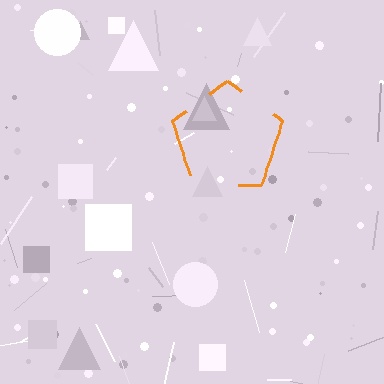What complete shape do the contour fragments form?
The contour fragments form a pentagon.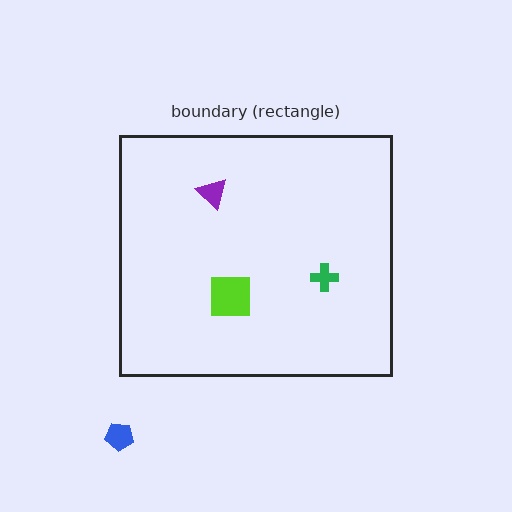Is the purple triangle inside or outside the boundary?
Inside.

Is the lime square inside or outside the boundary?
Inside.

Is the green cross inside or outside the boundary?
Inside.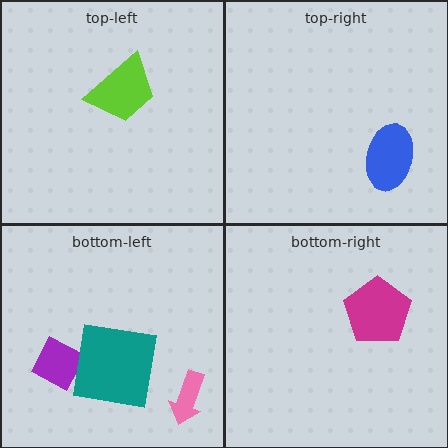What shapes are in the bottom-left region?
The purple diamond, the teal square, the pink arrow.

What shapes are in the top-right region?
The blue ellipse.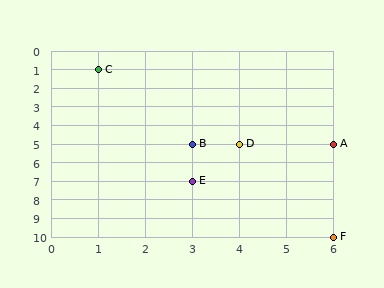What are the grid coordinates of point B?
Point B is at grid coordinates (3, 5).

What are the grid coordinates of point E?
Point E is at grid coordinates (3, 7).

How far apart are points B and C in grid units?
Points B and C are 2 columns and 4 rows apart (about 4.5 grid units diagonally).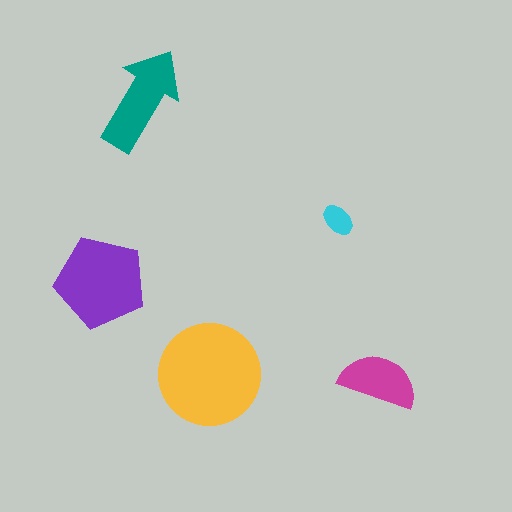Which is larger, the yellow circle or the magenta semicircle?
The yellow circle.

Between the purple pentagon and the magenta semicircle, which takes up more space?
The purple pentagon.